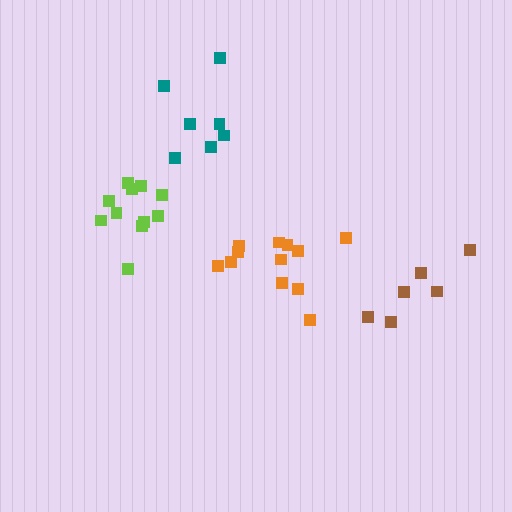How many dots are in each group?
Group 1: 7 dots, Group 2: 12 dots, Group 3: 11 dots, Group 4: 6 dots (36 total).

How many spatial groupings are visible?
There are 4 spatial groupings.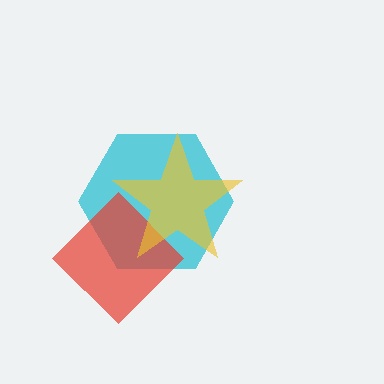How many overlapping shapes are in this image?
There are 3 overlapping shapes in the image.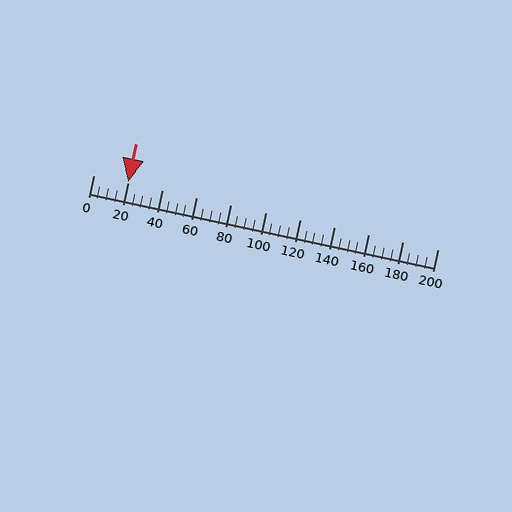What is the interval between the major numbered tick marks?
The major tick marks are spaced 20 units apart.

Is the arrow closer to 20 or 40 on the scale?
The arrow is closer to 20.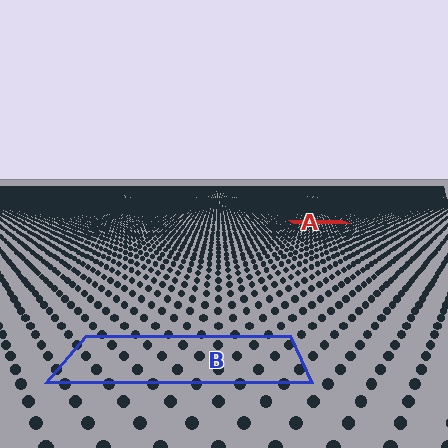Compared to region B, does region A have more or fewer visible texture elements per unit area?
Region A has more texture elements per unit area — they are packed more densely because it is farther away.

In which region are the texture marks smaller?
The texture marks are smaller in region A, because it is farther away.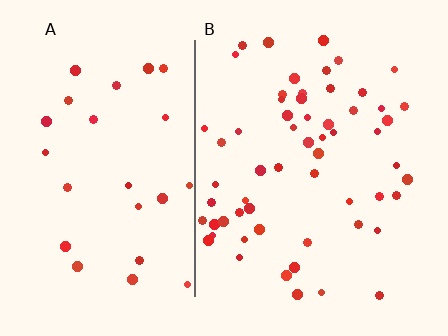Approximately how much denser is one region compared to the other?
Approximately 2.2× — region B over region A.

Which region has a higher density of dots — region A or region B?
B (the right).